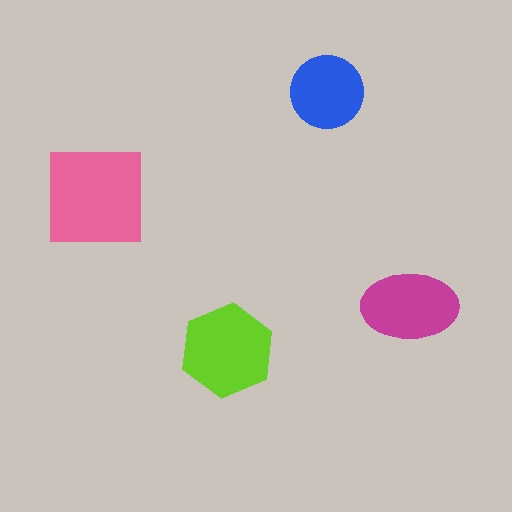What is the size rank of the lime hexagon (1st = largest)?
2nd.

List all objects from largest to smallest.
The pink square, the lime hexagon, the magenta ellipse, the blue circle.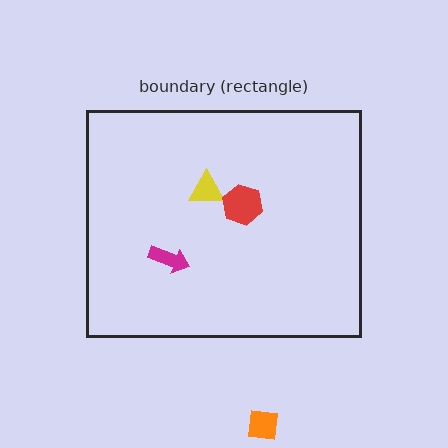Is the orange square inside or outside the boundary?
Outside.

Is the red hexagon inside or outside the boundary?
Inside.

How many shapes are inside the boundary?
3 inside, 1 outside.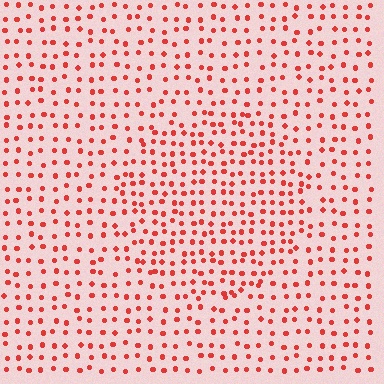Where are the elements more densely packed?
The elements are more densely packed inside the circle boundary.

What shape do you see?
I see a circle.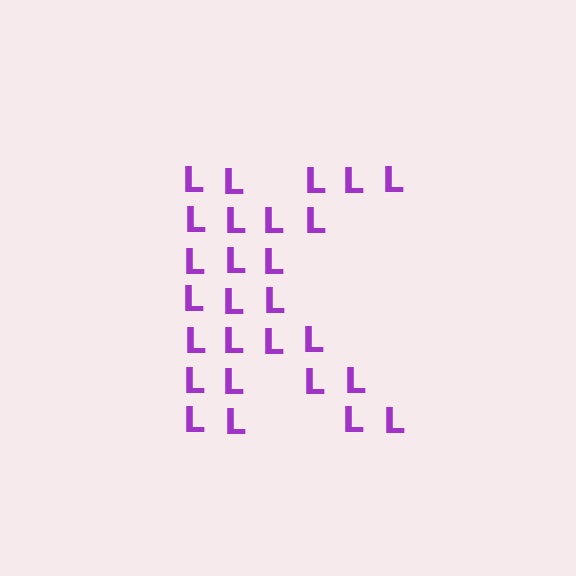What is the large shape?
The large shape is the letter K.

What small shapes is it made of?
It is made of small letter L's.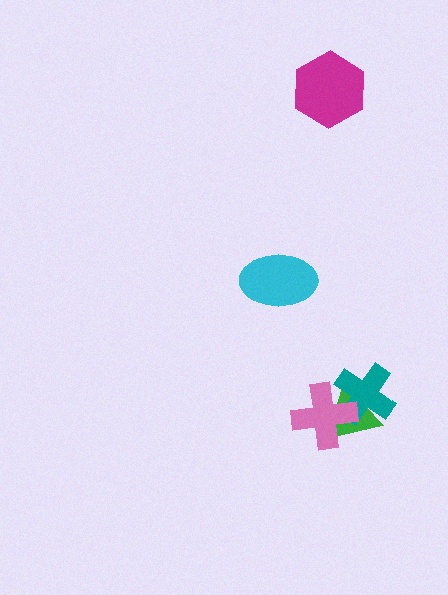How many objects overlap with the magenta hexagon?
0 objects overlap with the magenta hexagon.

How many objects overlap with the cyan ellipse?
0 objects overlap with the cyan ellipse.